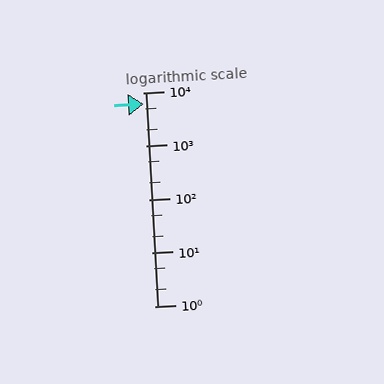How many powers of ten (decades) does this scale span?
The scale spans 4 decades, from 1 to 10000.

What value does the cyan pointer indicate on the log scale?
The pointer indicates approximately 6200.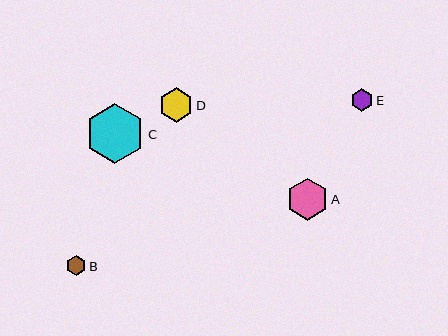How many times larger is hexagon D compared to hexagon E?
Hexagon D is approximately 1.5 times the size of hexagon E.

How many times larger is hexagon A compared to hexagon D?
Hexagon A is approximately 1.2 times the size of hexagon D.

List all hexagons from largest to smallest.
From largest to smallest: C, A, D, E, B.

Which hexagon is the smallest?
Hexagon B is the smallest with a size of approximately 20 pixels.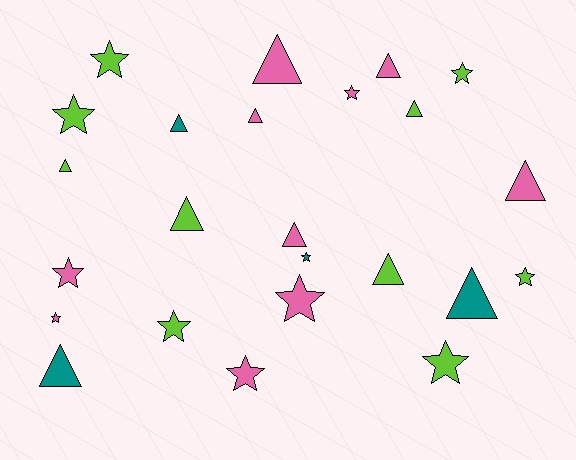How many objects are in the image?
There are 24 objects.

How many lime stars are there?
There are 6 lime stars.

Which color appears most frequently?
Pink, with 10 objects.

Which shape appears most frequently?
Triangle, with 12 objects.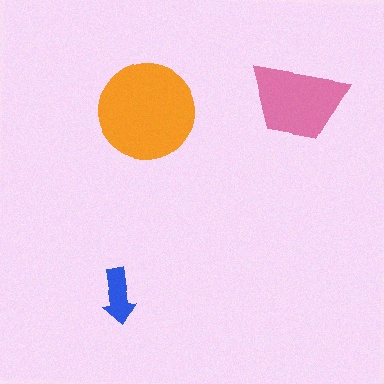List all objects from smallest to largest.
The blue arrow, the pink trapezoid, the orange circle.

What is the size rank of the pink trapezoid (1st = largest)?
2nd.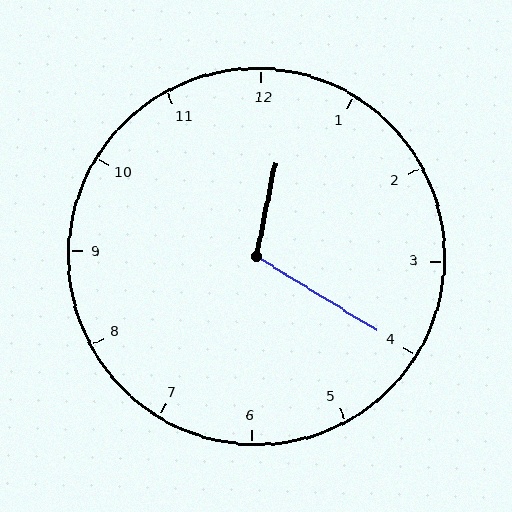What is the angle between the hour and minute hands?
Approximately 110 degrees.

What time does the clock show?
12:20.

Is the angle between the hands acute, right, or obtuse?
It is obtuse.